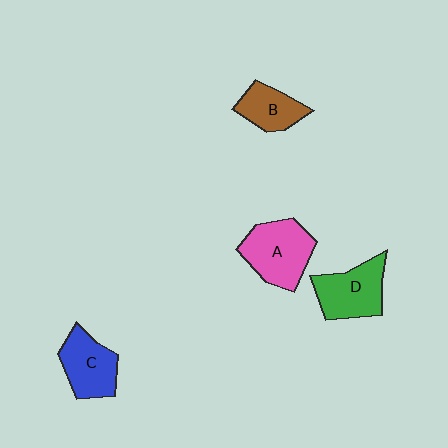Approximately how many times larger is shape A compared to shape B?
Approximately 1.6 times.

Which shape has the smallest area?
Shape B (brown).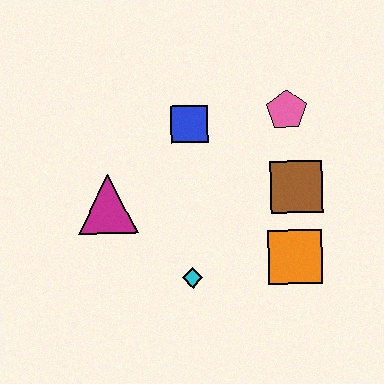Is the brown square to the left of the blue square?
No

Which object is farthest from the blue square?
The orange square is farthest from the blue square.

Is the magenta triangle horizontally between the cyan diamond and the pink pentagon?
No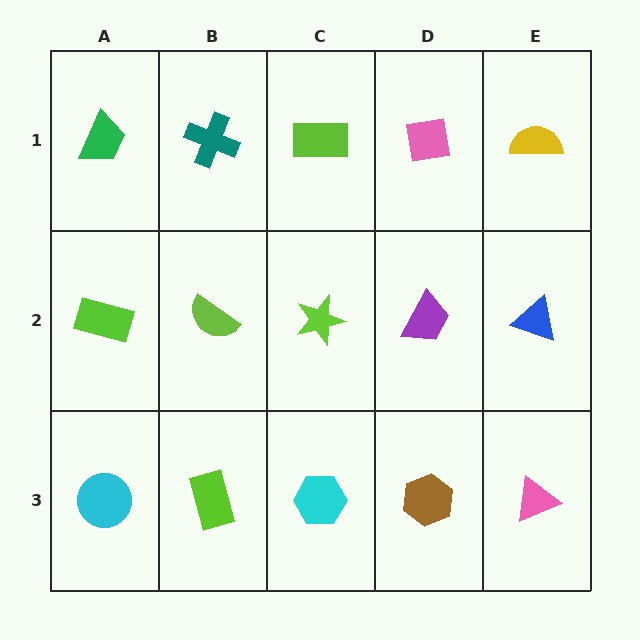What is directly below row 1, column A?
A lime rectangle.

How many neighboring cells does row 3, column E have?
2.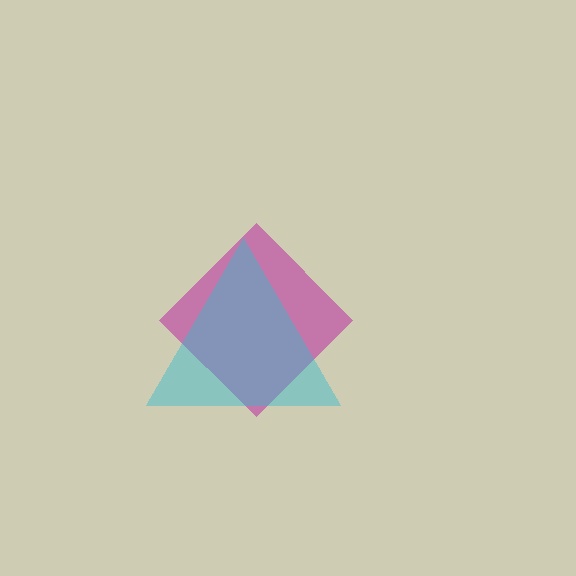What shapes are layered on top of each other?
The layered shapes are: a magenta diamond, a cyan triangle.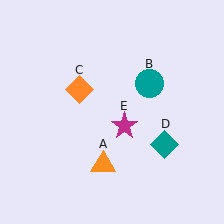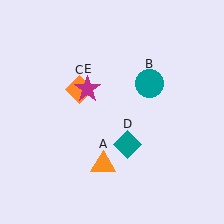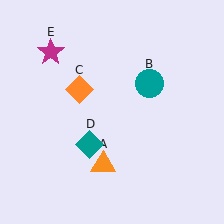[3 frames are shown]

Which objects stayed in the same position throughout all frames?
Orange triangle (object A) and teal circle (object B) and orange diamond (object C) remained stationary.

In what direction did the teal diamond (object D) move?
The teal diamond (object D) moved left.